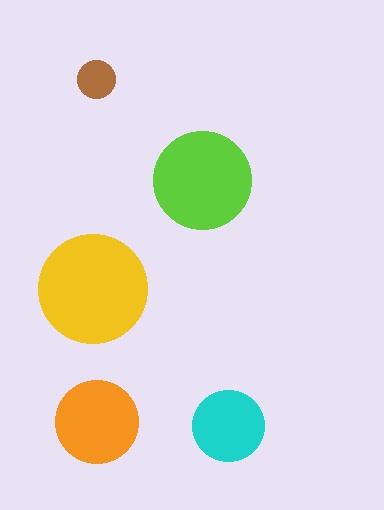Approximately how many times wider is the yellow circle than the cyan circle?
About 1.5 times wider.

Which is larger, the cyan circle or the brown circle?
The cyan one.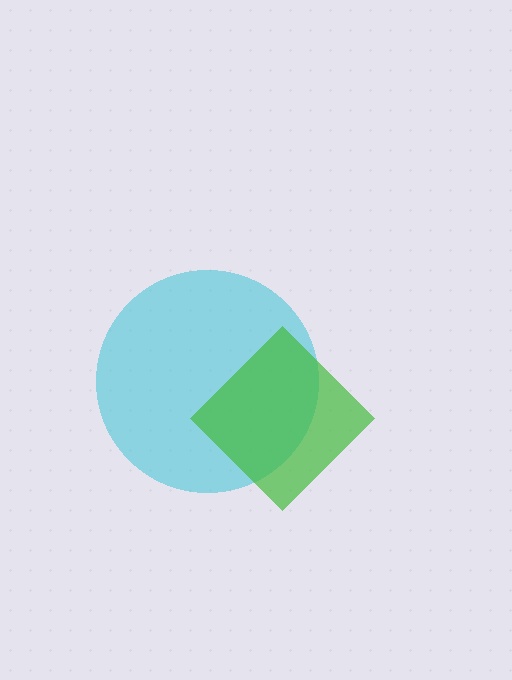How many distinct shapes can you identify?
There are 2 distinct shapes: a cyan circle, a green diamond.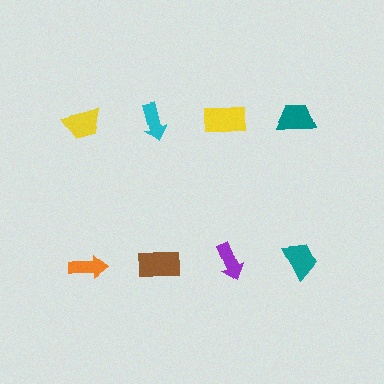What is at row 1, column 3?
A yellow rectangle.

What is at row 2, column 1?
An orange arrow.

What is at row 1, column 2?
A cyan arrow.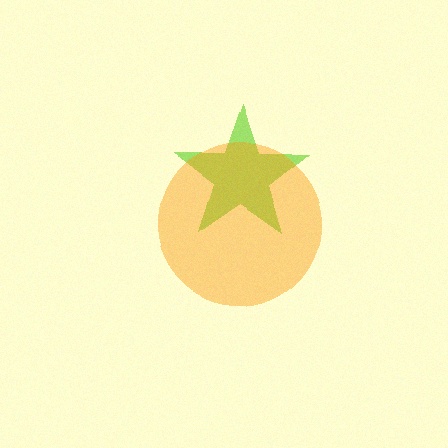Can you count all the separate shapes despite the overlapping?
Yes, there are 2 separate shapes.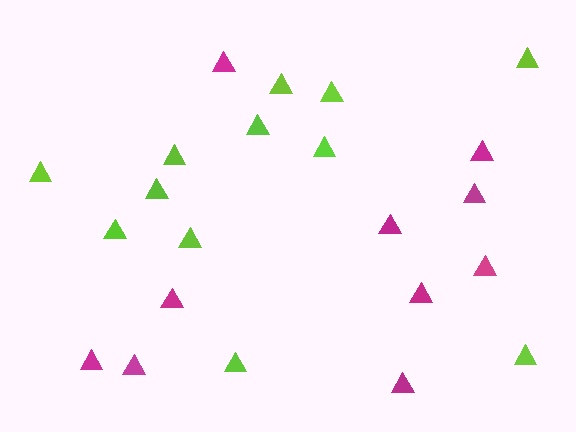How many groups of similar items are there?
There are 2 groups: one group of magenta triangles (10) and one group of lime triangles (12).